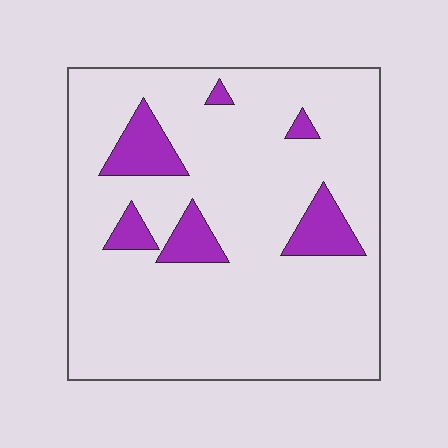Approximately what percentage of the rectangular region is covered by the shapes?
Approximately 10%.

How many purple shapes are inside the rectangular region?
6.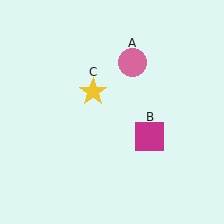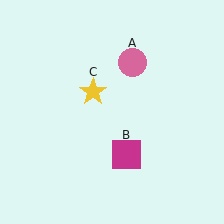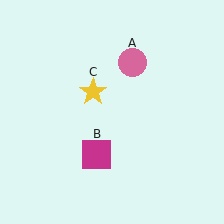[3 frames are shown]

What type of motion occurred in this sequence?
The magenta square (object B) rotated clockwise around the center of the scene.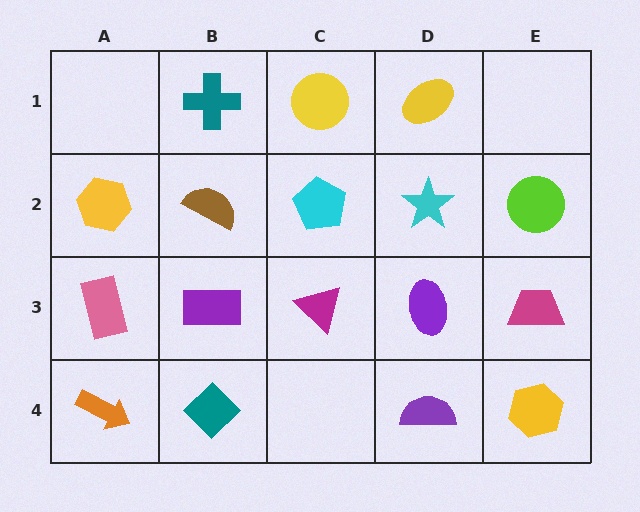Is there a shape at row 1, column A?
No, that cell is empty.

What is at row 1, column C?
A yellow circle.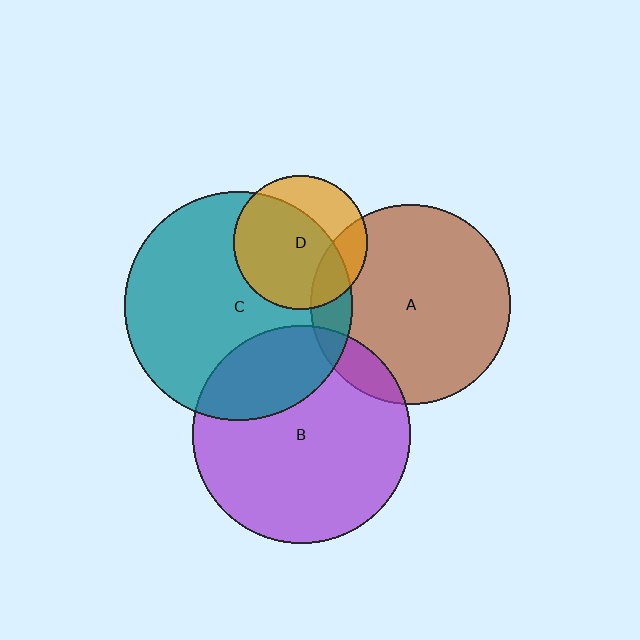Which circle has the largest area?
Circle C (teal).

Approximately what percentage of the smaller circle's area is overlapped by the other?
Approximately 10%.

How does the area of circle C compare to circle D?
Approximately 2.9 times.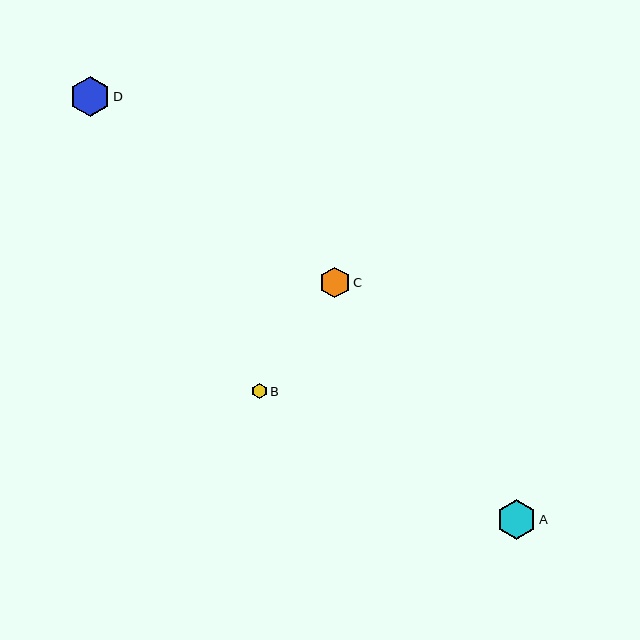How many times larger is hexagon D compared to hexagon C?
Hexagon D is approximately 1.3 times the size of hexagon C.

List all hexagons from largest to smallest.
From largest to smallest: D, A, C, B.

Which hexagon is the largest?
Hexagon D is the largest with a size of approximately 40 pixels.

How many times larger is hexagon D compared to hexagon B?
Hexagon D is approximately 2.6 times the size of hexagon B.